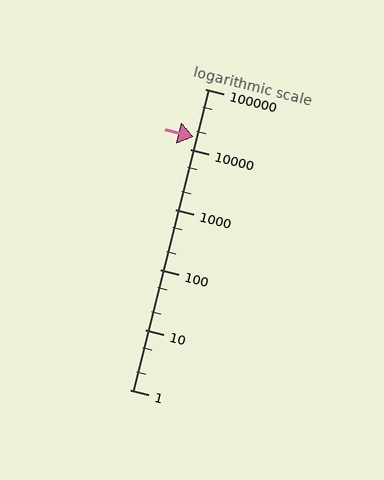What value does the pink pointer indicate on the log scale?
The pointer indicates approximately 16000.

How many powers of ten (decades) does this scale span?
The scale spans 5 decades, from 1 to 100000.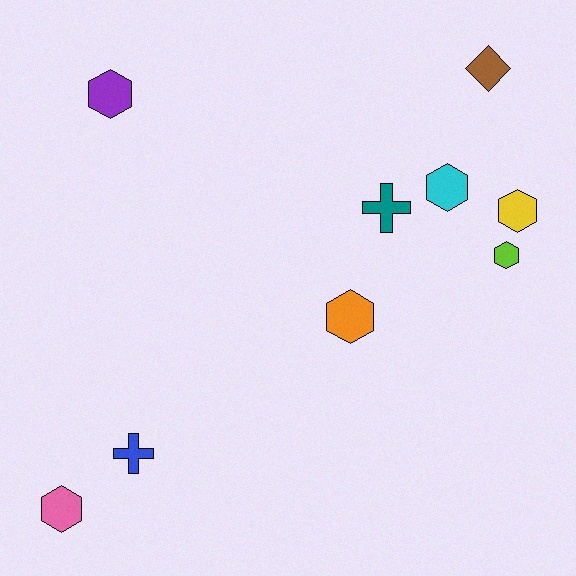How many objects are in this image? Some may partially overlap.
There are 9 objects.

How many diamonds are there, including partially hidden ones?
There is 1 diamond.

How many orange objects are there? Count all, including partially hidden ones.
There is 1 orange object.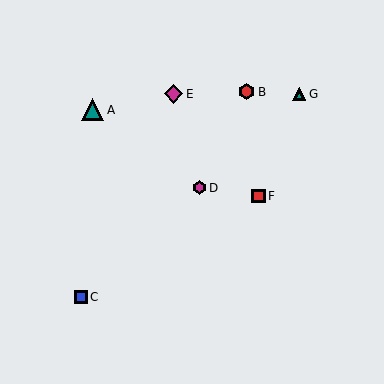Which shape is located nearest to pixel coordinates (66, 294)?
The blue square (labeled C) at (81, 297) is nearest to that location.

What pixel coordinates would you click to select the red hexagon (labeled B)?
Click at (246, 92) to select the red hexagon B.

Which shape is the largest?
The teal triangle (labeled A) is the largest.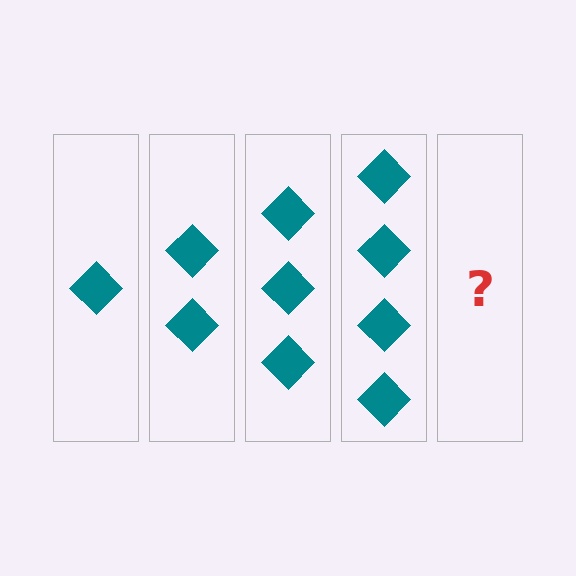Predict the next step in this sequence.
The next step is 5 diamonds.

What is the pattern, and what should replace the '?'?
The pattern is that each step adds one more diamond. The '?' should be 5 diamonds.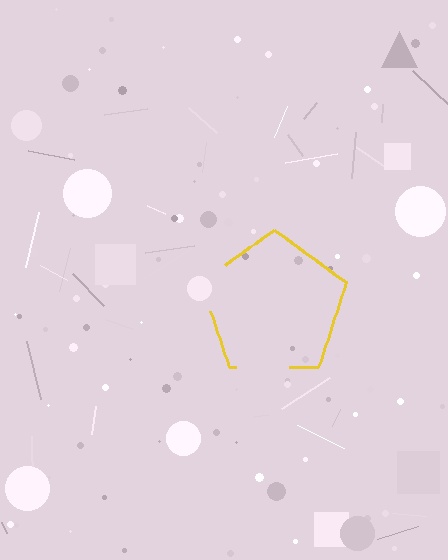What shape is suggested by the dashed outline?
The dashed outline suggests a pentagon.